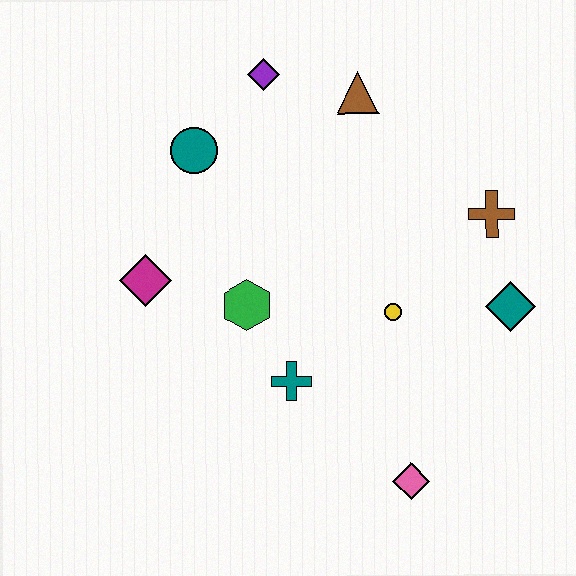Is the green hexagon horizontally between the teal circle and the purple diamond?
Yes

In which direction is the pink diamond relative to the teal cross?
The pink diamond is to the right of the teal cross.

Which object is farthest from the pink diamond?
The purple diamond is farthest from the pink diamond.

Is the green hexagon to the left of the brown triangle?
Yes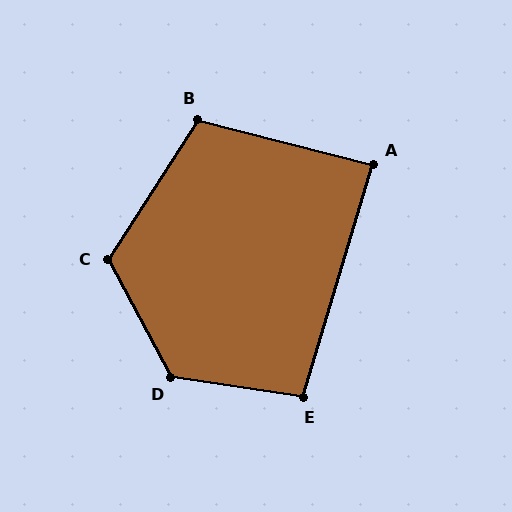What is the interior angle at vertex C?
Approximately 119 degrees (obtuse).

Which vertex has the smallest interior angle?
A, at approximately 88 degrees.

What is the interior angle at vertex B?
Approximately 108 degrees (obtuse).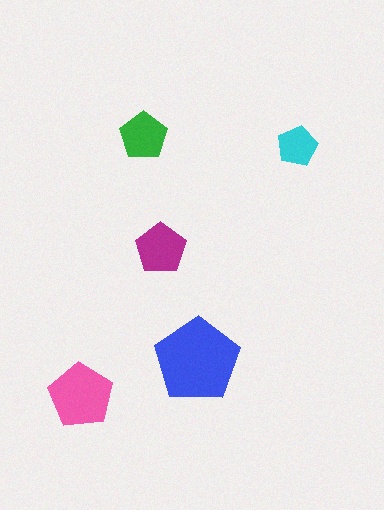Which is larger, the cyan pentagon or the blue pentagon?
The blue one.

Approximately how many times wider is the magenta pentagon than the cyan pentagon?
About 1.5 times wider.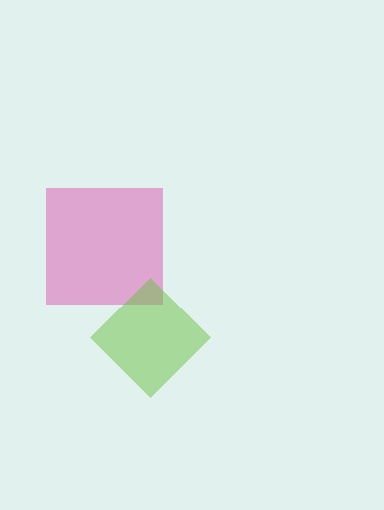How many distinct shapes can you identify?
There are 2 distinct shapes: a pink square, a lime diamond.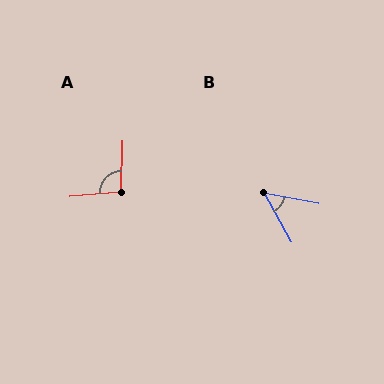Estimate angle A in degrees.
Approximately 96 degrees.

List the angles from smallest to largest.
B (50°), A (96°).